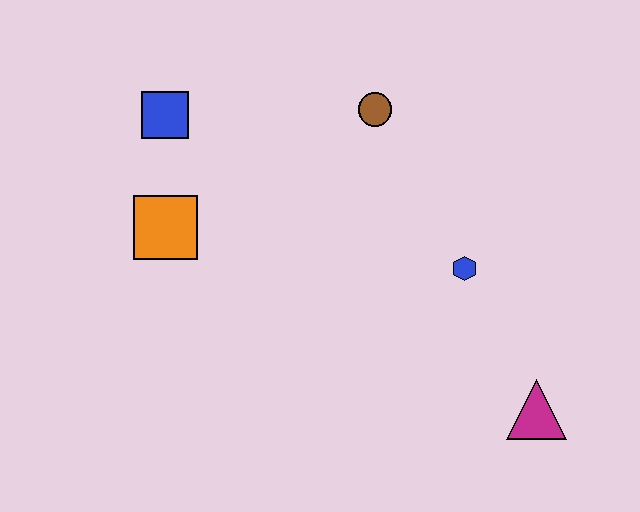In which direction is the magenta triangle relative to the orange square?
The magenta triangle is to the right of the orange square.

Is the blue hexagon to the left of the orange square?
No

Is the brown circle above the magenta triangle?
Yes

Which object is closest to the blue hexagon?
The magenta triangle is closest to the blue hexagon.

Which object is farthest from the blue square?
The magenta triangle is farthest from the blue square.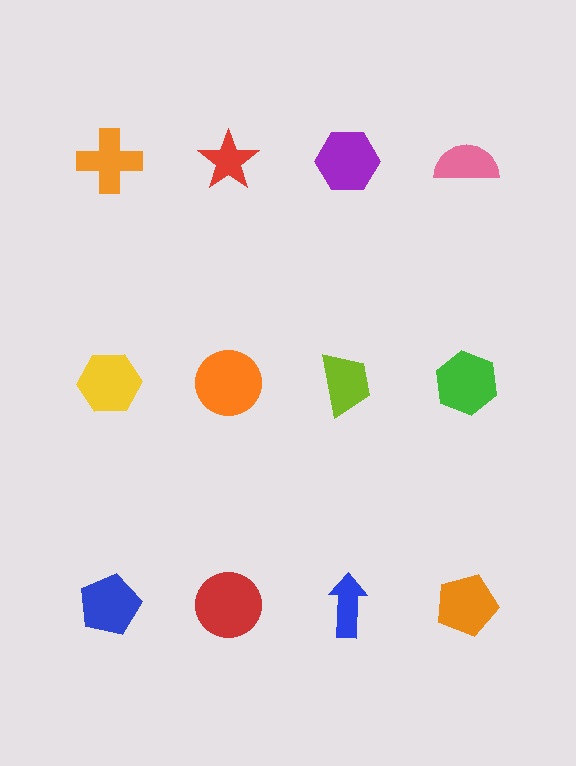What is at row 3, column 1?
A blue pentagon.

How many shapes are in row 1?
4 shapes.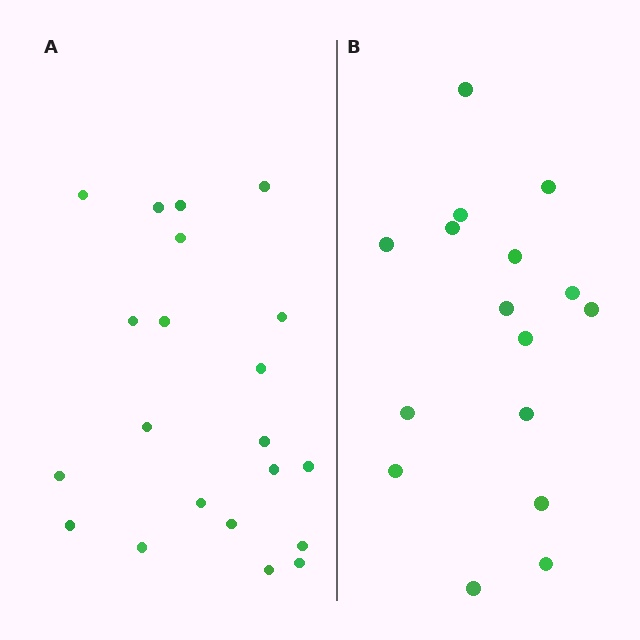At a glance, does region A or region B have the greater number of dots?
Region A (the left region) has more dots.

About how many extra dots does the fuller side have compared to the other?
Region A has about 5 more dots than region B.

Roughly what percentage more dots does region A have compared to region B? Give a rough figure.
About 30% more.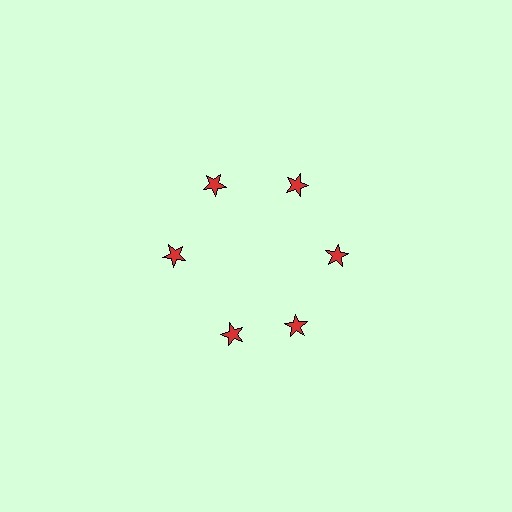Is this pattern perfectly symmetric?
No. The 6 red stars are arranged in a ring, but one element near the 7 o'clock position is rotated out of alignment along the ring, breaking the 6-fold rotational symmetry.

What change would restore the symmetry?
The symmetry would be restored by rotating it back into even spacing with its neighbors so that all 6 stars sit at equal angles and equal distance from the center.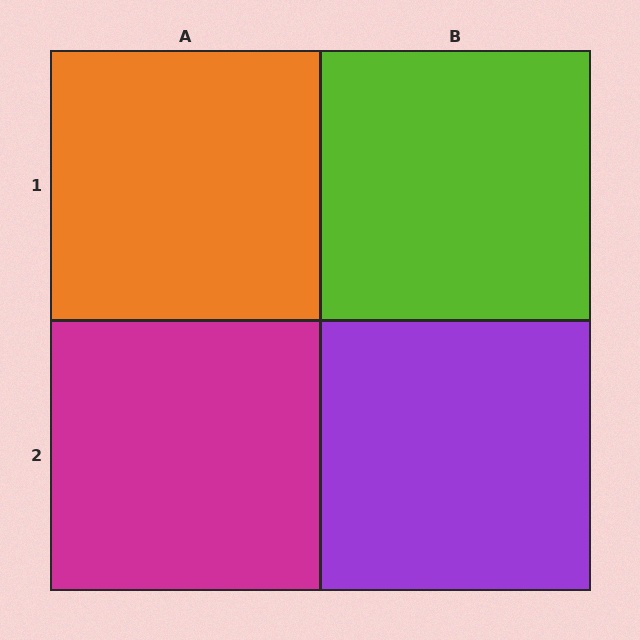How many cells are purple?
1 cell is purple.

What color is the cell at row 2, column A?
Magenta.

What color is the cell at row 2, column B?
Purple.